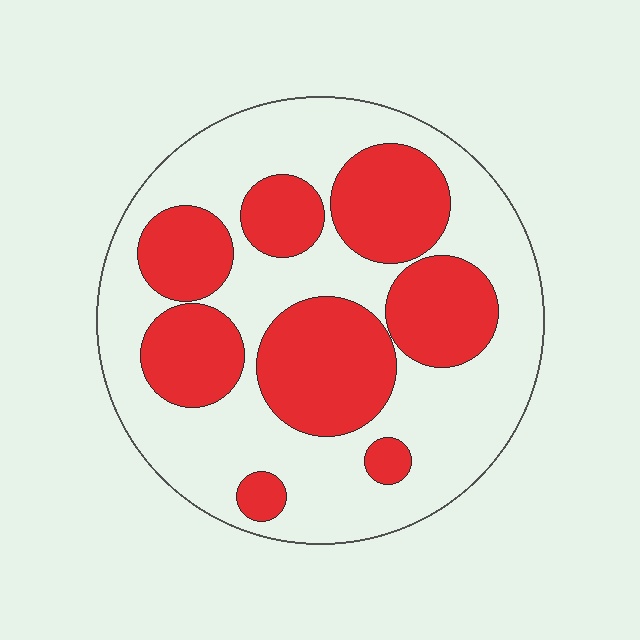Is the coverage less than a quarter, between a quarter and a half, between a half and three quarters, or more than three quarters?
Between a quarter and a half.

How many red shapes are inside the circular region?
8.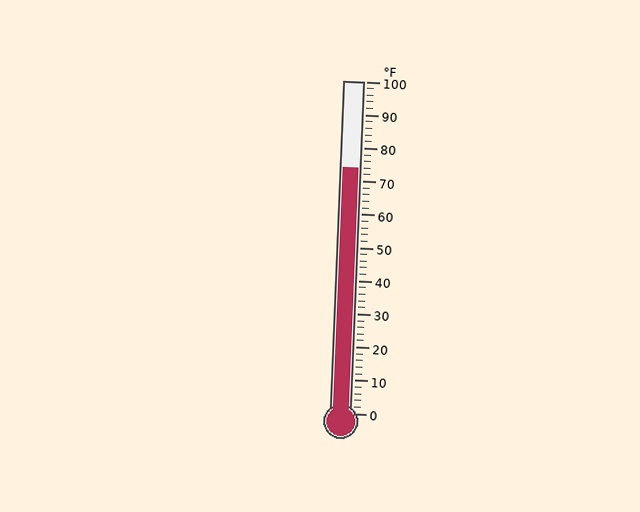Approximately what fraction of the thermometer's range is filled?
The thermometer is filled to approximately 75% of its range.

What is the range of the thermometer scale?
The thermometer scale ranges from 0°F to 100°F.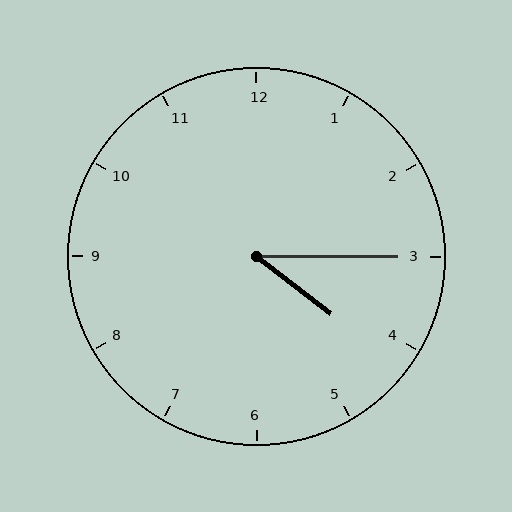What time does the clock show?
4:15.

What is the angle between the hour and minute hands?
Approximately 38 degrees.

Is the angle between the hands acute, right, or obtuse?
It is acute.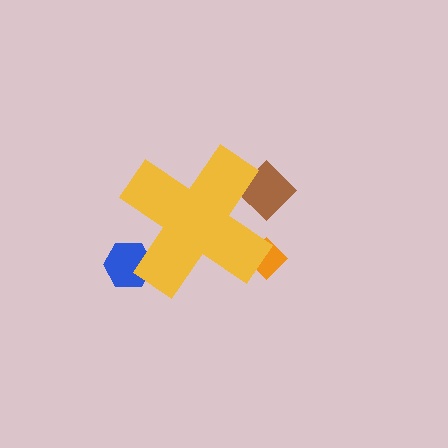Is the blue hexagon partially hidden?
Yes, the blue hexagon is partially hidden behind the yellow cross.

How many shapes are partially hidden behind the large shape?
3 shapes are partially hidden.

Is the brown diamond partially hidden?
Yes, the brown diamond is partially hidden behind the yellow cross.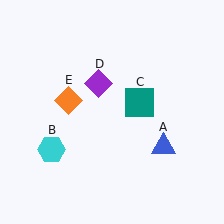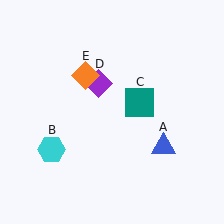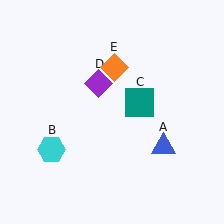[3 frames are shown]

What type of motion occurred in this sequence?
The orange diamond (object E) rotated clockwise around the center of the scene.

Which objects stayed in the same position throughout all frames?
Blue triangle (object A) and cyan hexagon (object B) and teal square (object C) and purple diamond (object D) remained stationary.